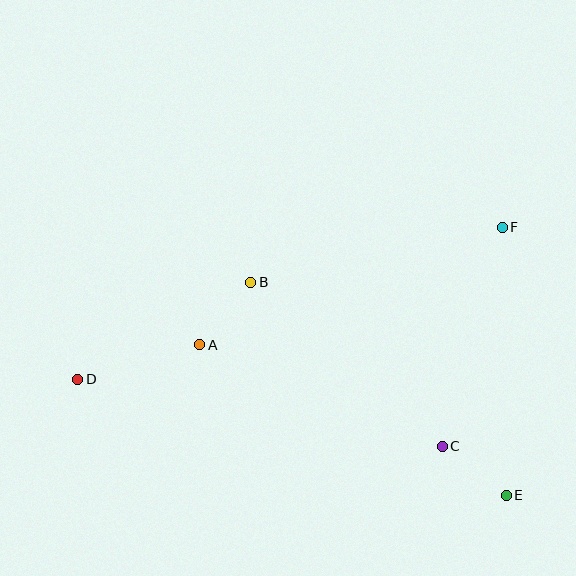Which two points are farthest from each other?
Points D and F are farthest from each other.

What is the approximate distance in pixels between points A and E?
The distance between A and E is approximately 341 pixels.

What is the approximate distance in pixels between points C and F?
The distance between C and F is approximately 227 pixels.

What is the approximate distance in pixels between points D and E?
The distance between D and E is approximately 444 pixels.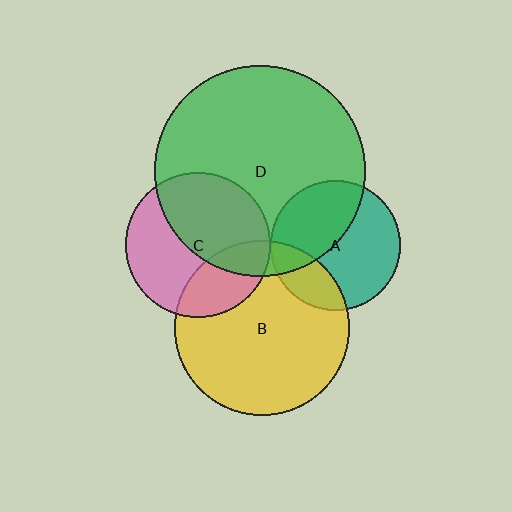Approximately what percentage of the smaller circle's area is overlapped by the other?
Approximately 30%.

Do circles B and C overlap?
Yes.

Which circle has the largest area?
Circle D (green).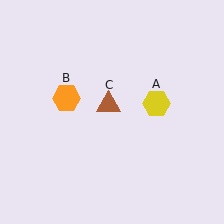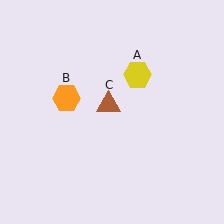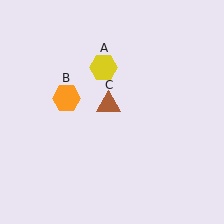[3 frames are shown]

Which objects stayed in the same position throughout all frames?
Orange hexagon (object B) and brown triangle (object C) remained stationary.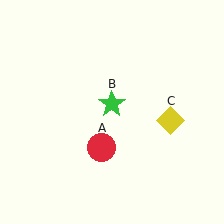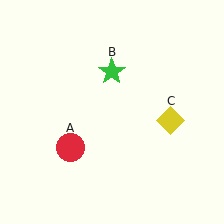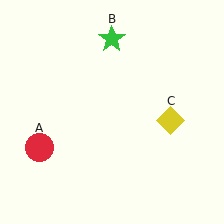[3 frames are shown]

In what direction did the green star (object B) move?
The green star (object B) moved up.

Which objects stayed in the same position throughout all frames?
Yellow diamond (object C) remained stationary.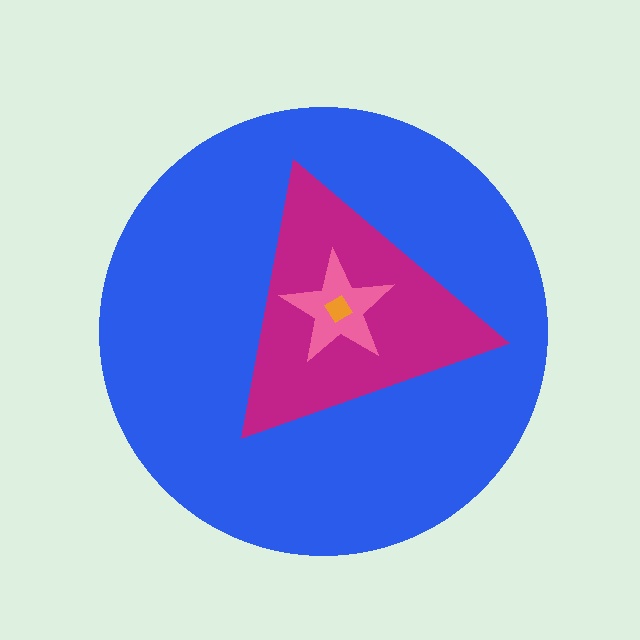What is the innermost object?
The orange diamond.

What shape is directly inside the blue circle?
The magenta triangle.